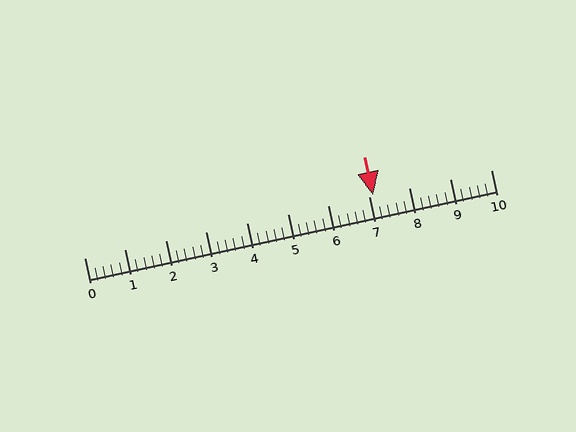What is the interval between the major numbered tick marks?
The major tick marks are spaced 1 units apart.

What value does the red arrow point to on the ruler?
The red arrow points to approximately 7.1.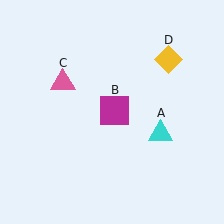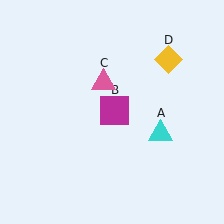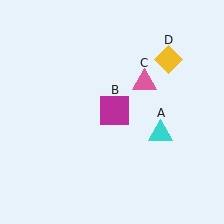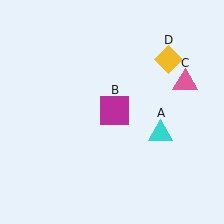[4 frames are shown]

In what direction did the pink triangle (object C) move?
The pink triangle (object C) moved right.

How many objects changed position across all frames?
1 object changed position: pink triangle (object C).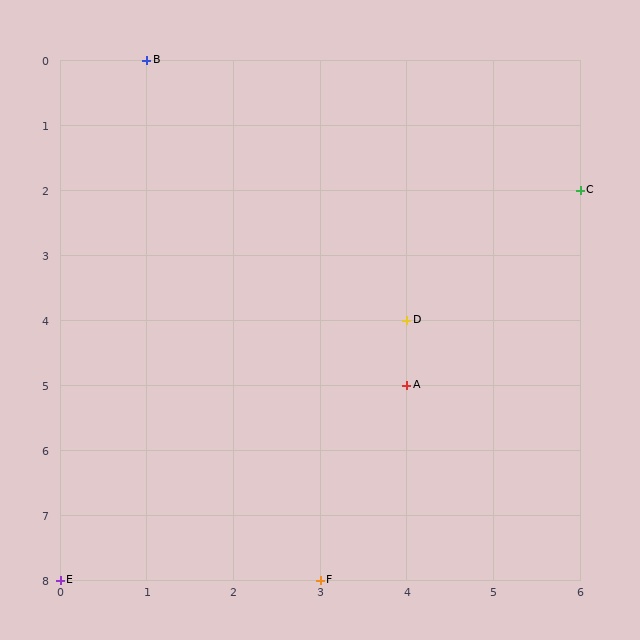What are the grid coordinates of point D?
Point D is at grid coordinates (4, 4).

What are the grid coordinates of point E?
Point E is at grid coordinates (0, 8).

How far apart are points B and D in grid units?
Points B and D are 3 columns and 4 rows apart (about 5.0 grid units diagonally).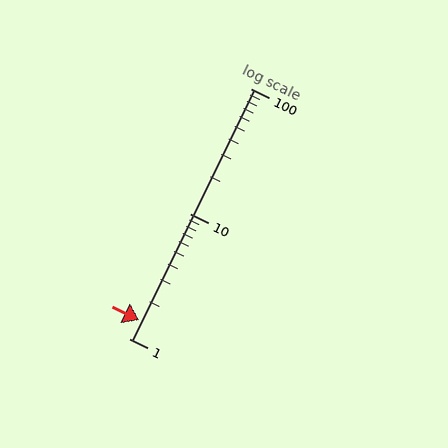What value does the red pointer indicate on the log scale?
The pointer indicates approximately 1.4.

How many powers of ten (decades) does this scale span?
The scale spans 2 decades, from 1 to 100.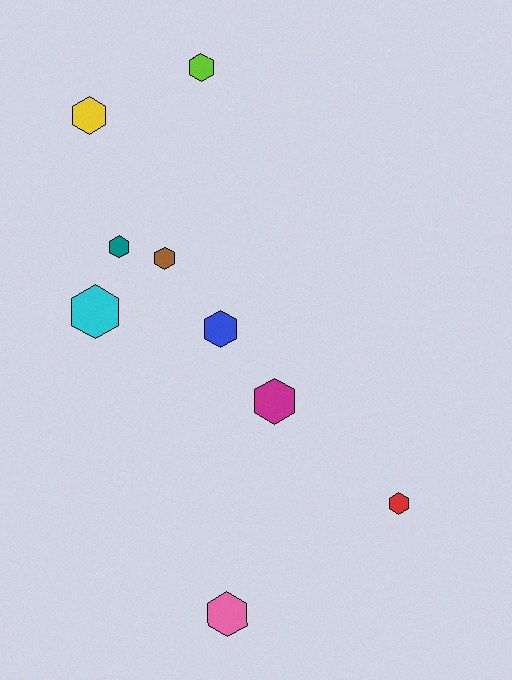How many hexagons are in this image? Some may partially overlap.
There are 9 hexagons.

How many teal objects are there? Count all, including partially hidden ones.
There is 1 teal object.